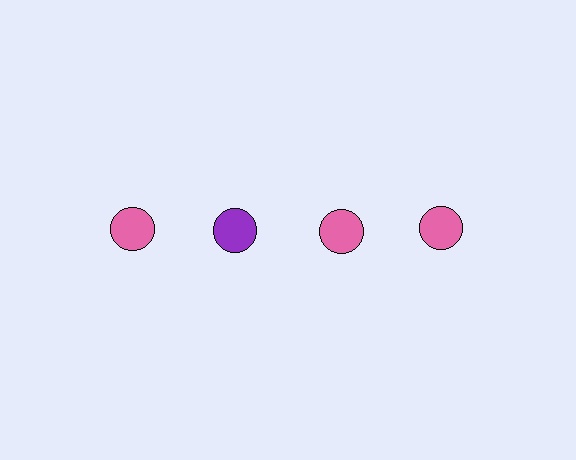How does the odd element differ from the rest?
It has a different color: purple instead of pink.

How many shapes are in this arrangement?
There are 4 shapes arranged in a grid pattern.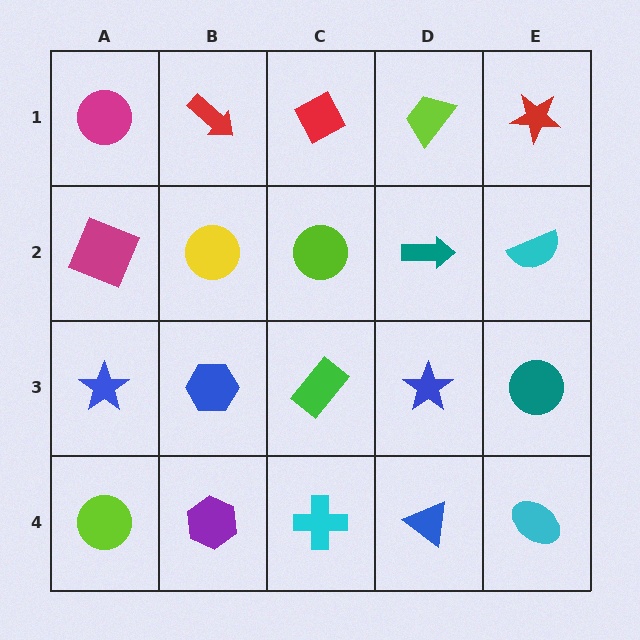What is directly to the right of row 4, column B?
A cyan cross.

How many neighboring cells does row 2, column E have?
3.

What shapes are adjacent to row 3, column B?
A yellow circle (row 2, column B), a purple hexagon (row 4, column B), a blue star (row 3, column A), a green rectangle (row 3, column C).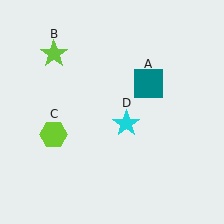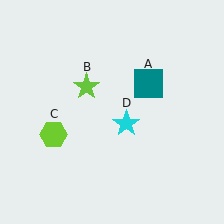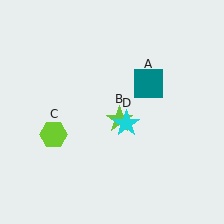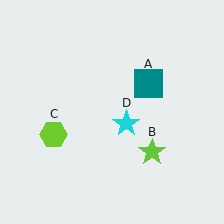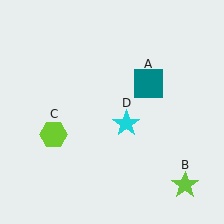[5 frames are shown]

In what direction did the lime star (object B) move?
The lime star (object B) moved down and to the right.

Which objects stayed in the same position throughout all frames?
Teal square (object A) and lime hexagon (object C) and cyan star (object D) remained stationary.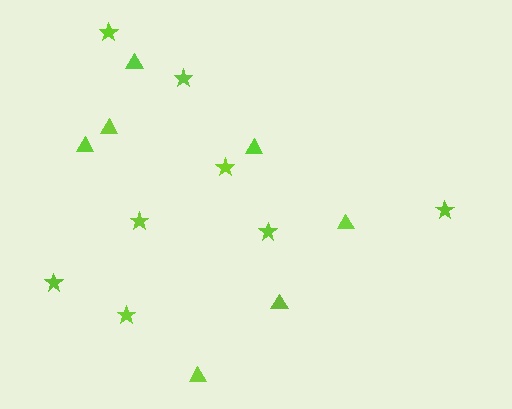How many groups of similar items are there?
There are 2 groups: one group of stars (8) and one group of triangles (7).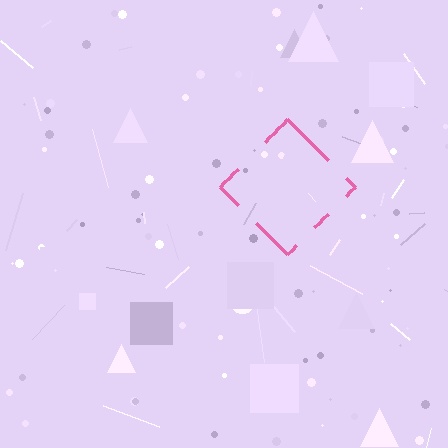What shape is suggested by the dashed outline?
The dashed outline suggests a diamond.